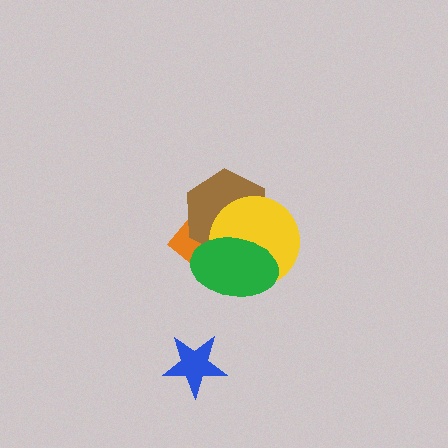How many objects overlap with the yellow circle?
3 objects overlap with the yellow circle.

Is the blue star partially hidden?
No, no other shape covers it.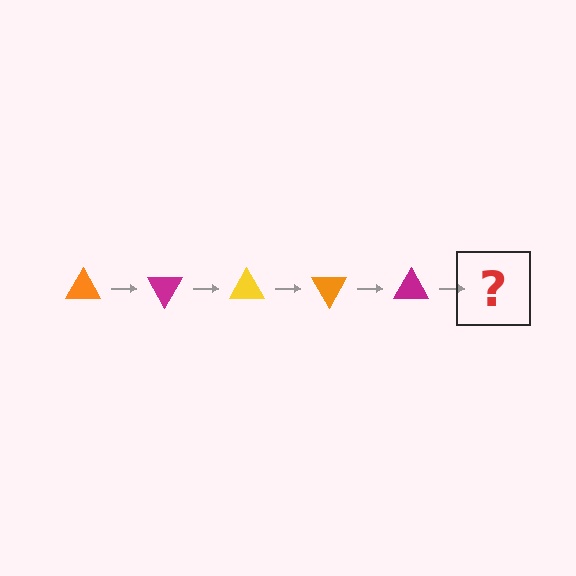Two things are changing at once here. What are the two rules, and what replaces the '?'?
The two rules are that it rotates 60 degrees each step and the color cycles through orange, magenta, and yellow. The '?' should be a yellow triangle, rotated 300 degrees from the start.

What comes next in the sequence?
The next element should be a yellow triangle, rotated 300 degrees from the start.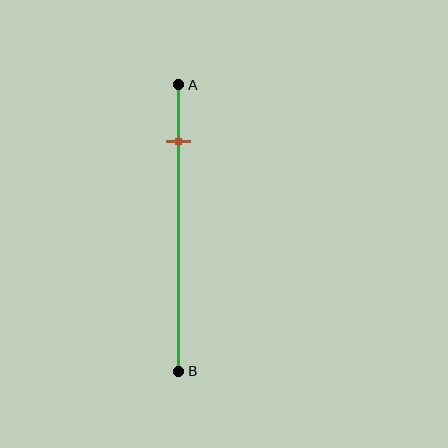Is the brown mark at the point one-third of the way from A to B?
No, the mark is at about 20% from A, not at the 33% one-third point.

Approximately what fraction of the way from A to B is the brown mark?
The brown mark is approximately 20% of the way from A to B.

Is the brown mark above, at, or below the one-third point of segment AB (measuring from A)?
The brown mark is above the one-third point of segment AB.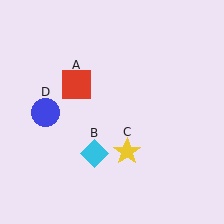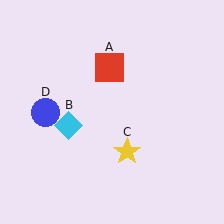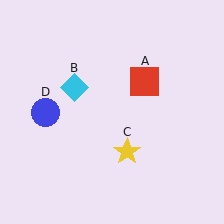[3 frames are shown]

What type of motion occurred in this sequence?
The red square (object A), cyan diamond (object B) rotated clockwise around the center of the scene.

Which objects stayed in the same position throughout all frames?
Yellow star (object C) and blue circle (object D) remained stationary.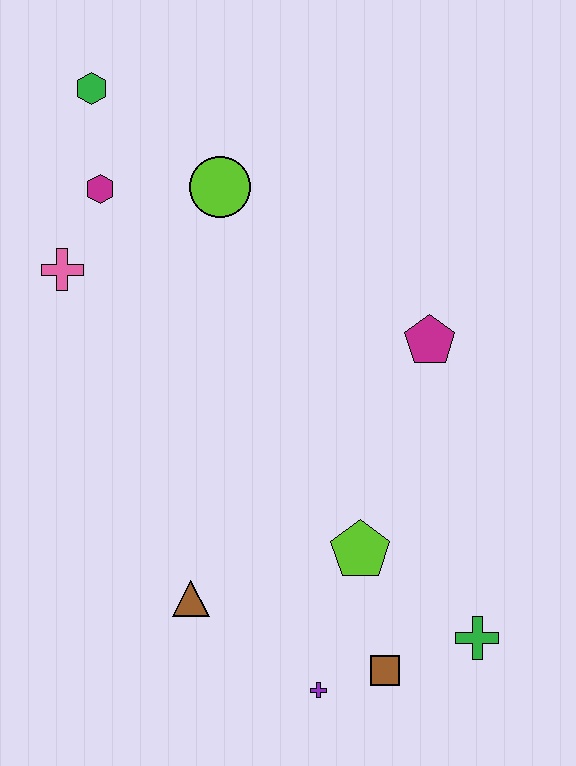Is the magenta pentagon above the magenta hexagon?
No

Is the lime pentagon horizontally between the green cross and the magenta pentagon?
No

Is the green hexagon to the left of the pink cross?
No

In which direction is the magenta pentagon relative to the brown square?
The magenta pentagon is above the brown square.